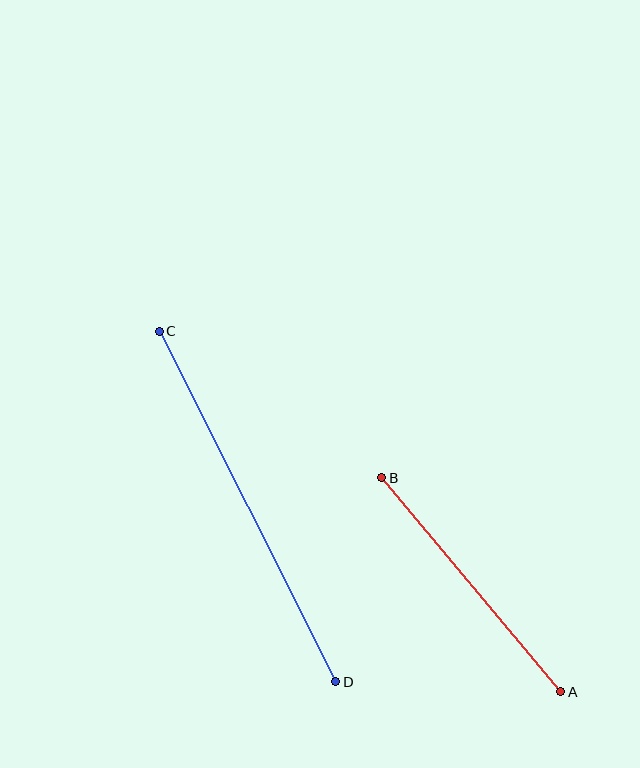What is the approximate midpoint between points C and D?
The midpoint is at approximately (247, 507) pixels.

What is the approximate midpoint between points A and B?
The midpoint is at approximately (471, 585) pixels.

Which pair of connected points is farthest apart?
Points C and D are farthest apart.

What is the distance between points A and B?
The distance is approximately 279 pixels.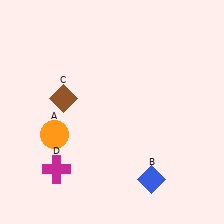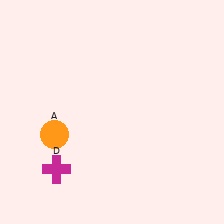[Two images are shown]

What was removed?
The brown diamond (C), the blue diamond (B) were removed in Image 2.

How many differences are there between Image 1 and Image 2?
There are 2 differences between the two images.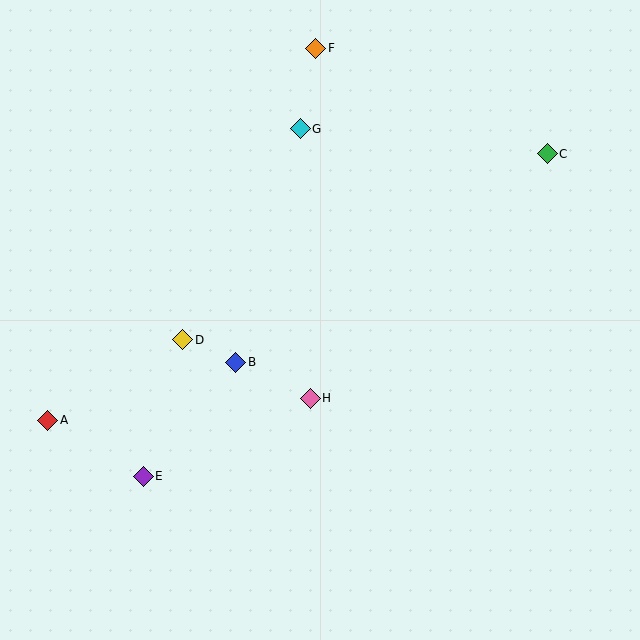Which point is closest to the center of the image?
Point H at (310, 398) is closest to the center.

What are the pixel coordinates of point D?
Point D is at (183, 340).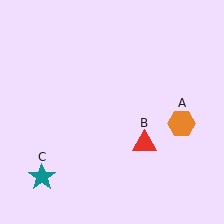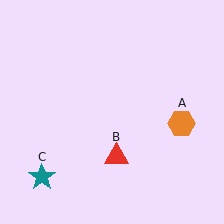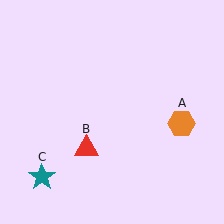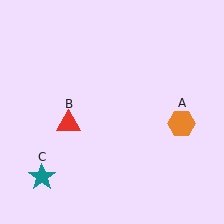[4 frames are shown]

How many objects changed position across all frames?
1 object changed position: red triangle (object B).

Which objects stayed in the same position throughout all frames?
Orange hexagon (object A) and teal star (object C) remained stationary.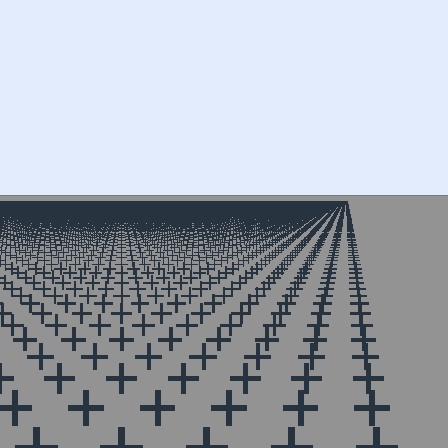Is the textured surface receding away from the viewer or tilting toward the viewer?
The surface is receding away from the viewer. Texture elements get smaller and denser toward the top.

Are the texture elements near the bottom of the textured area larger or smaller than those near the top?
Larger. Near the bottom, elements are closer to the viewer and appear at a bigger on-screen size.